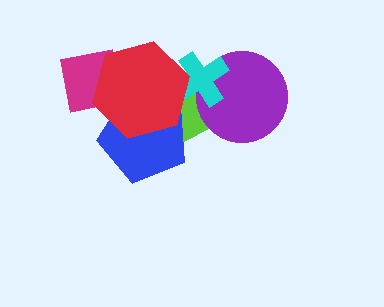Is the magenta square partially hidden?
Yes, it is partially covered by another shape.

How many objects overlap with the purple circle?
2 objects overlap with the purple circle.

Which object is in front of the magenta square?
The red hexagon is in front of the magenta square.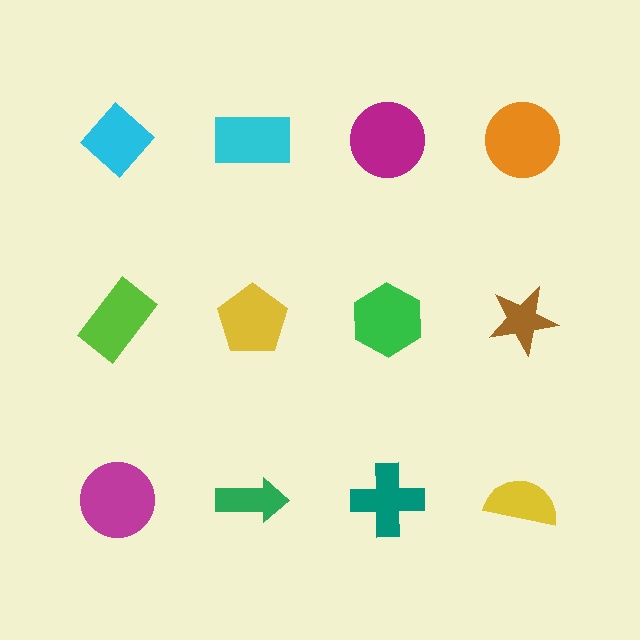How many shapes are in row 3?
4 shapes.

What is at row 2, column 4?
A brown star.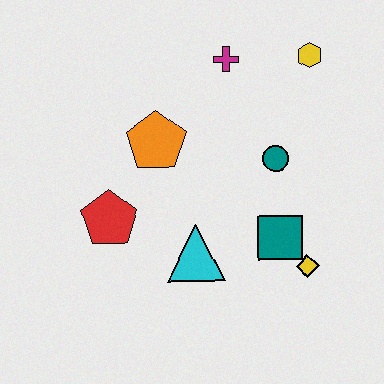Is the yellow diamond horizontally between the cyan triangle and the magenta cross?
No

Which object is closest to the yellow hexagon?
The magenta cross is closest to the yellow hexagon.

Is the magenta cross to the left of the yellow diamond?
Yes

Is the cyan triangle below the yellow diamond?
No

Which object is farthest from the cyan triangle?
The yellow hexagon is farthest from the cyan triangle.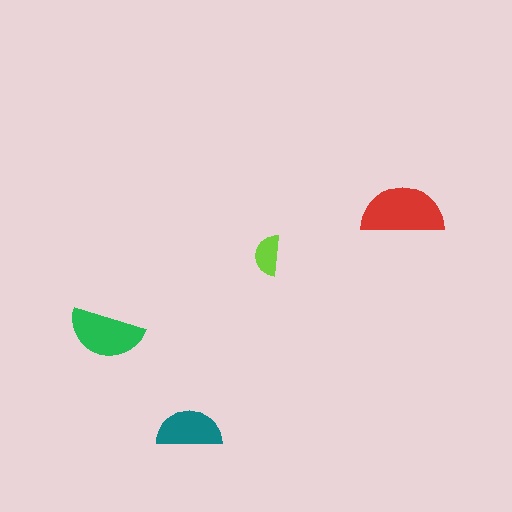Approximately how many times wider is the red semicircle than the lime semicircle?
About 2 times wider.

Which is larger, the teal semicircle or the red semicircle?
The red one.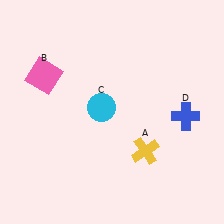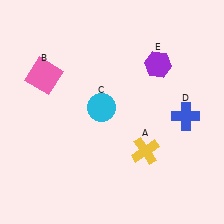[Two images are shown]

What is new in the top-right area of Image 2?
A purple hexagon (E) was added in the top-right area of Image 2.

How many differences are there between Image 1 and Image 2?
There is 1 difference between the two images.